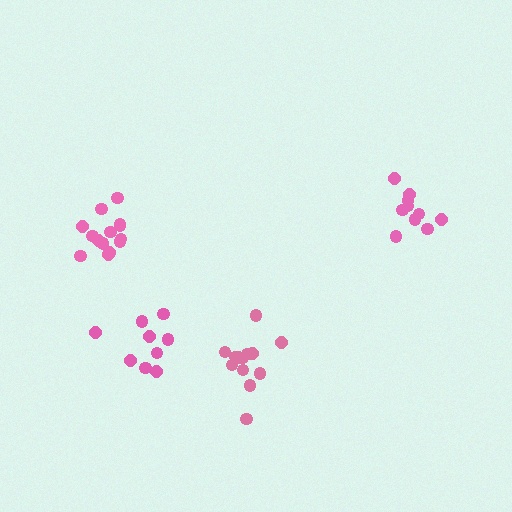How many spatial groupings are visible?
There are 4 spatial groupings.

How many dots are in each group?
Group 1: 9 dots, Group 2: 13 dots, Group 3: 10 dots, Group 4: 14 dots (46 total).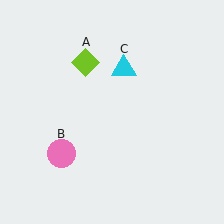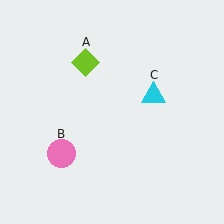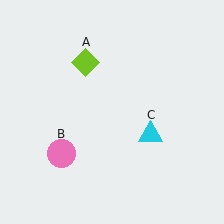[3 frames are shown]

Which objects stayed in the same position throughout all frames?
Lime diamond (object A) and pink circle (object B) remained stationary.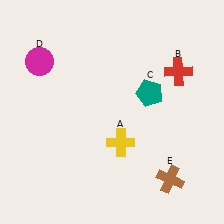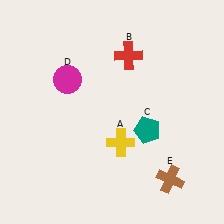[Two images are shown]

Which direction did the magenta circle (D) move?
The magenta circle (D) moved right.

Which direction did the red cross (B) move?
The red cross (B) moved left.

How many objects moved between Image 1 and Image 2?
3 objects moved between the two images.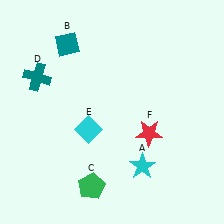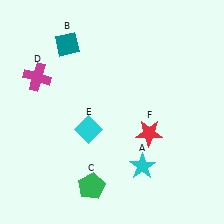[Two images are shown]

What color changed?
The cross (D) changed from teal in Image 1 to magenta in Image 2.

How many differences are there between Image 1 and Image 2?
There is 1 difference between the two images.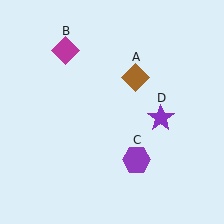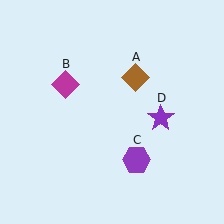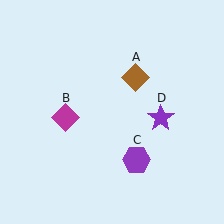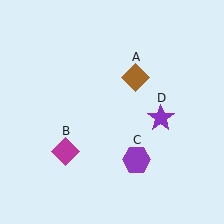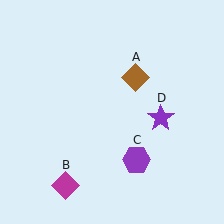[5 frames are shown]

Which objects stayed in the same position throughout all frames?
Brown diamond (object A) and purple hexagon (object C) and purple star (object D) remained stationary.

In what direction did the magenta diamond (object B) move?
The magenta diamond (object B) moved down.